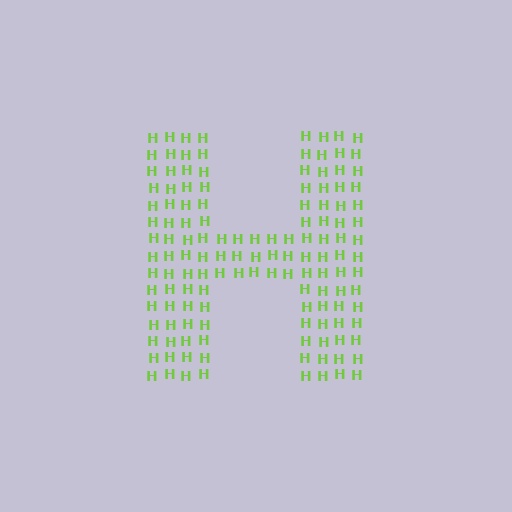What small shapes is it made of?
It is made of small letter H's.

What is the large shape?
The large shape is the letter H.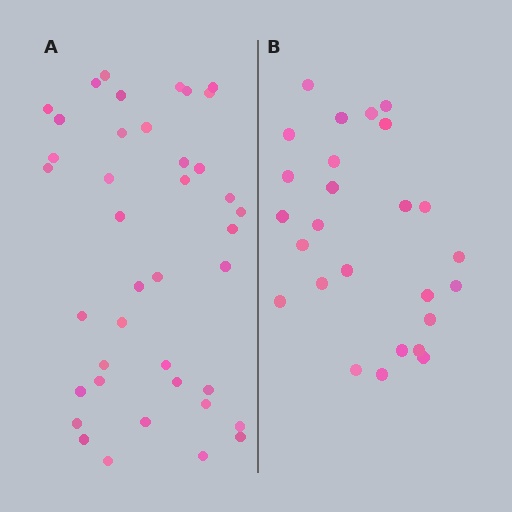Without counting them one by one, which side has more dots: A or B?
Region A (the left region) has more dots.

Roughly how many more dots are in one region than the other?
Region A has approximately 15 more dots than region B.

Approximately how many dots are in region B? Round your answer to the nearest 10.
About 30 dots. (The exact count is 26, which rounds to 30.)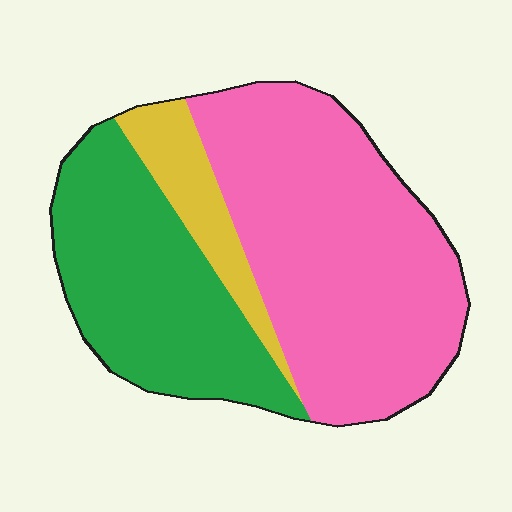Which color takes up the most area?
Pink, at roughly 55%.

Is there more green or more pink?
Pink.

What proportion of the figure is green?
Green covers about 35% of the figure.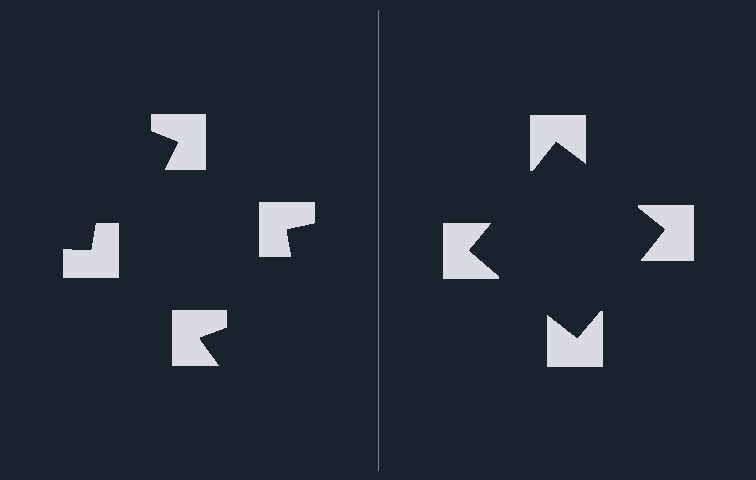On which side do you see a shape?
An illusory square appears on the right side. On the left side the wedge cuts are rotated, so no coherent shape forms.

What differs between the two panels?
The notched squares are positioned identically on both sides; only the wedge orientations differ. On the right they align to a square; on the left they are misaligned.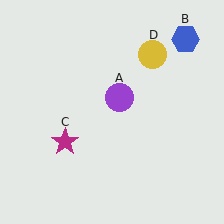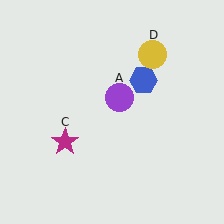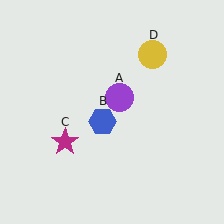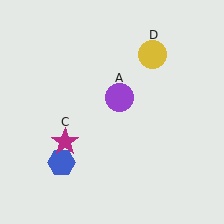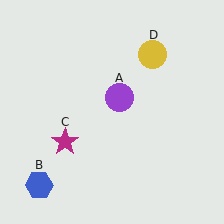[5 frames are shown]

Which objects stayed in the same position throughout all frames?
Purple circle (object A) and magenta star (object C) and yellow circle (object D) remained stationary.